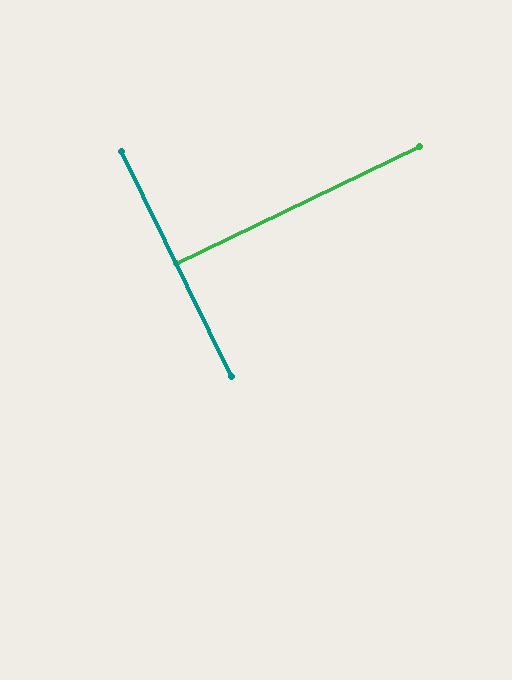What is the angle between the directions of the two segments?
Approximately 90 degrees.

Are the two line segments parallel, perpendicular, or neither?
Perpendicular — they meet at approximately 90°.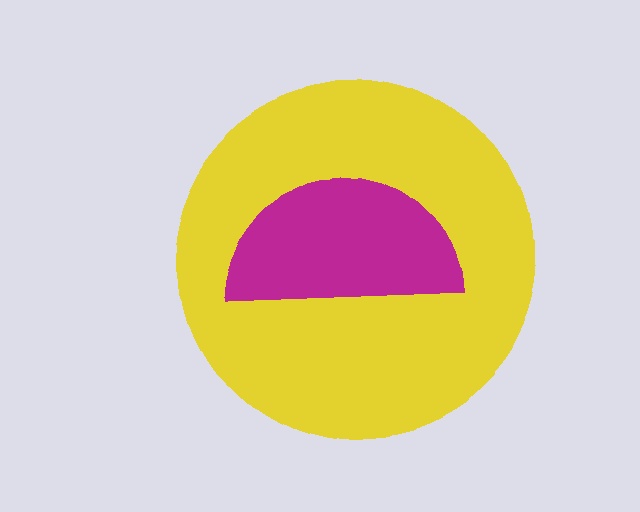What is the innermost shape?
The magenta semicircle.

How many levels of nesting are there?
2.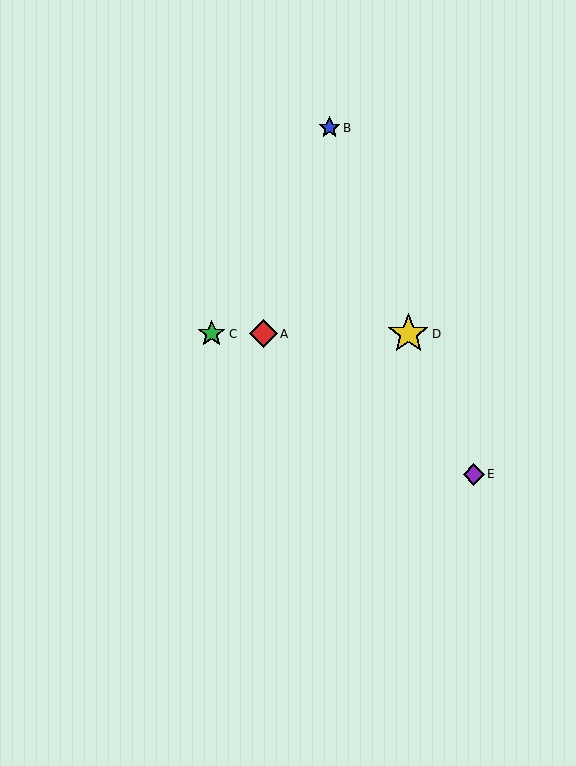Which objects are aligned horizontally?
Objects A, C, D are aligned horizontally.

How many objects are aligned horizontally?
3 objects (A, C, D) are aligned horizontally.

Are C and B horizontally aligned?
No, C is at y≈334 and B is at y≈128.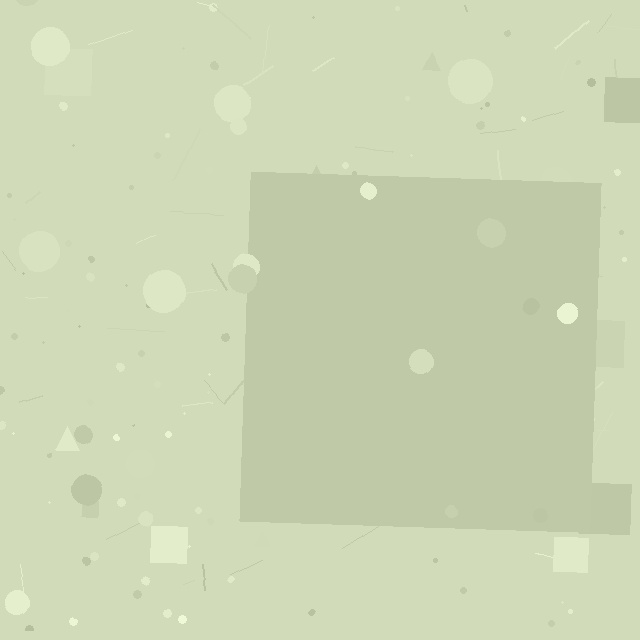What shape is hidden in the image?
A square is hidden in the image.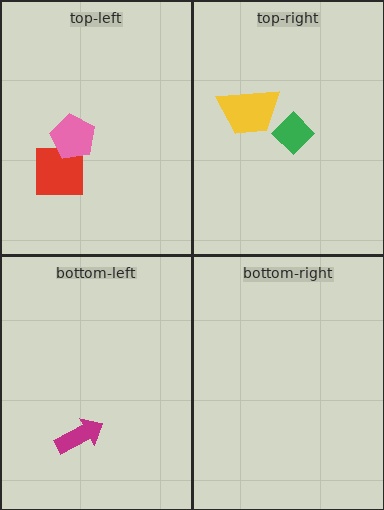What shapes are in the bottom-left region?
The magenta arrow.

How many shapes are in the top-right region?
2.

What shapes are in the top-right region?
The green diamond, the yellow trapezoid.